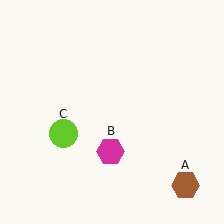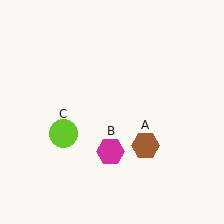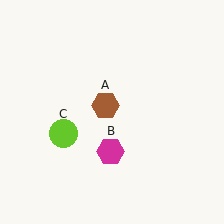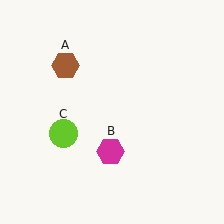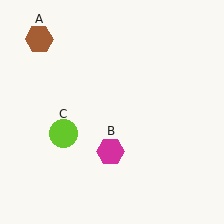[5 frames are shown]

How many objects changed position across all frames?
1 object changed position: brown hexagon (object A).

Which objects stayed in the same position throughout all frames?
Magenta hexagon (object B) and lime circle (object C) remained stationary.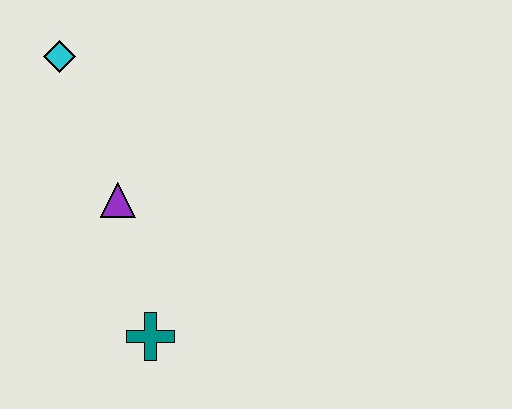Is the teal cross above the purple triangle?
No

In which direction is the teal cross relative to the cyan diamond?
The teal cross is below the cyan diamond.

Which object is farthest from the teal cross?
The cyan diamond is farthest from the teal cross.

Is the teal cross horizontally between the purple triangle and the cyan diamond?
No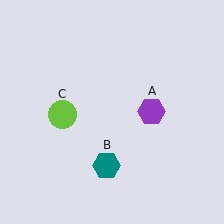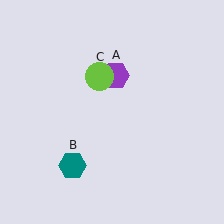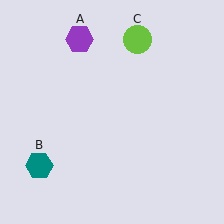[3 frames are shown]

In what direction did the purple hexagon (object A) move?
The purple hexagon (object A) moved up and to the left.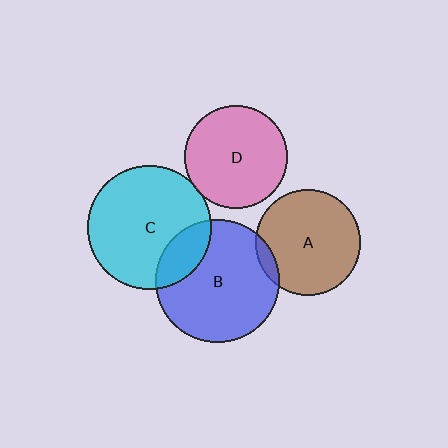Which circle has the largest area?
Circle C (cyan).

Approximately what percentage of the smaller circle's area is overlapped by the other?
Approximately 20%.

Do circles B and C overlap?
Yes.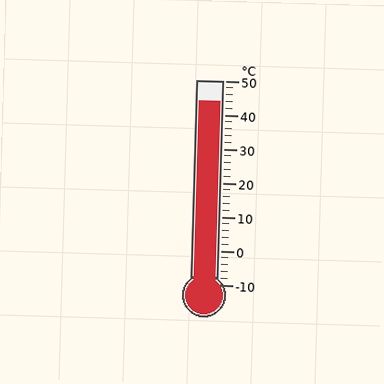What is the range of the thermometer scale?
The thermometer scale ranges from -10°C to 50°C.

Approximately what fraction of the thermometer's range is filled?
The thermometer is filled to approximately 90% of its range.